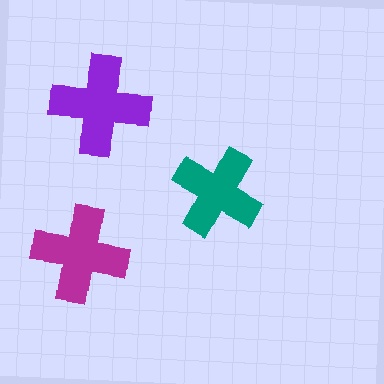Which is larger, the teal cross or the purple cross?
The purple one.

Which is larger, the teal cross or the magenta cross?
The magenta one.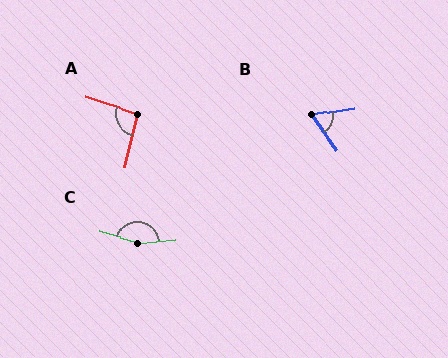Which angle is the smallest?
B, at approximately 63 degrees.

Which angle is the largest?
C, at approximately 158 degrees.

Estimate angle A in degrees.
Approximately 95 degrees.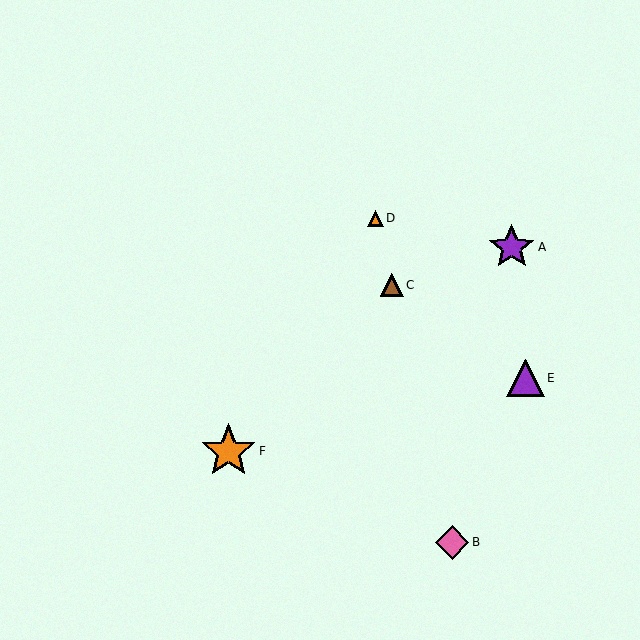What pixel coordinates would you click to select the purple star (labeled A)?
Click at (512, 247) to select the purple star A.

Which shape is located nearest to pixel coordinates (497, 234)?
The purple star (labeled A) at (512, 247) is nearest to that location.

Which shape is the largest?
The orange star (labeled F) is the largest.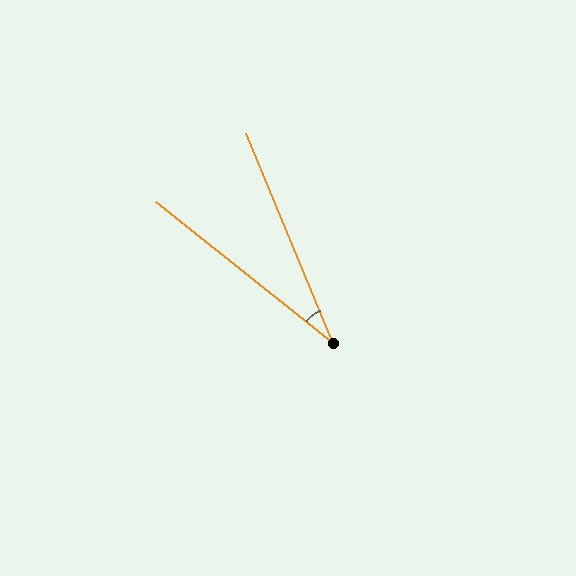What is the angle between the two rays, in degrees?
Approximately 29 degrees.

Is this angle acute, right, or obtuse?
It is acute.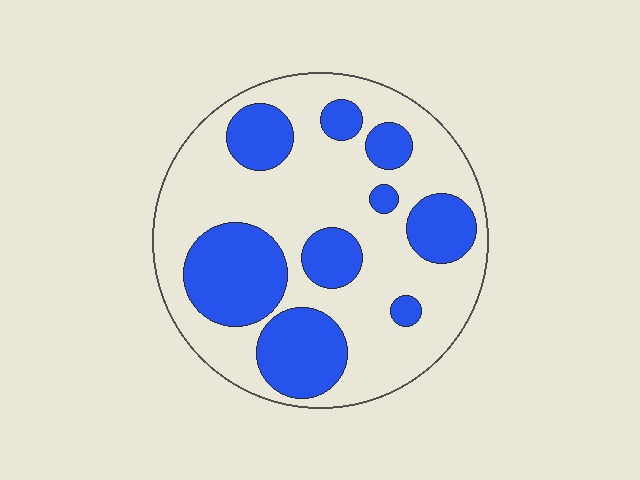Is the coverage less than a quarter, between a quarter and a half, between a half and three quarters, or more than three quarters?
Between a quarter and a half.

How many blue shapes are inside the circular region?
9.